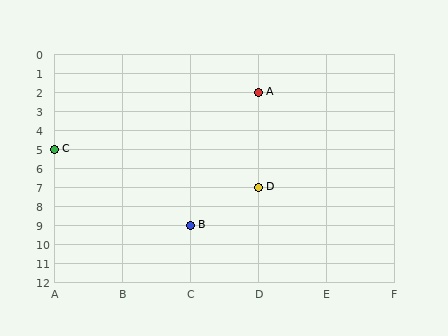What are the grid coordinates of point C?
Point C is at grid coordinates (A, 5).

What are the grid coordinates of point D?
Point D is at grid coordinates (D, 7).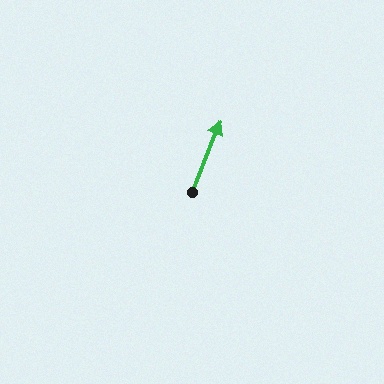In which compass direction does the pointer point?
North.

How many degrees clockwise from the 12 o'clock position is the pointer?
Approximately 22 degrees.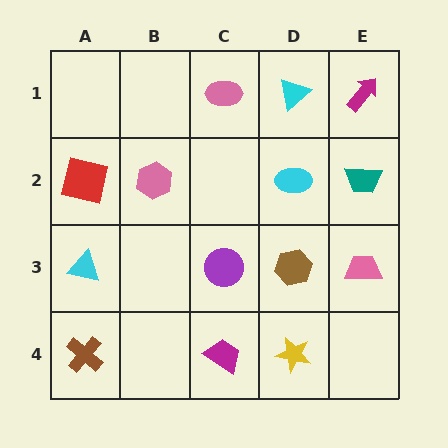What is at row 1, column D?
A cyan triangle.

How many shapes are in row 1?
3 shapes.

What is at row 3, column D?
A brown hexagon.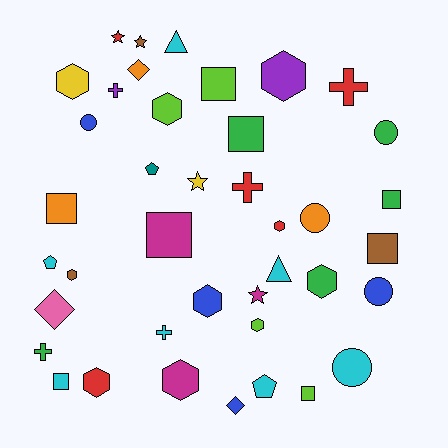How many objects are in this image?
There are 40 objects.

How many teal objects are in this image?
There is 1 teal object.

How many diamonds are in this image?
There are 3 diamonds.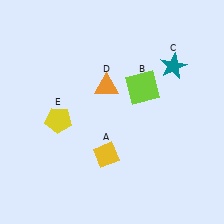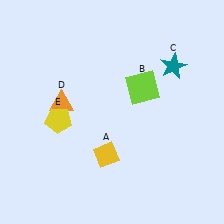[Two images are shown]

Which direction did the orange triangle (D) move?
The orange triangle (D) moved left.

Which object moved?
The orange triangle (D) moved left.